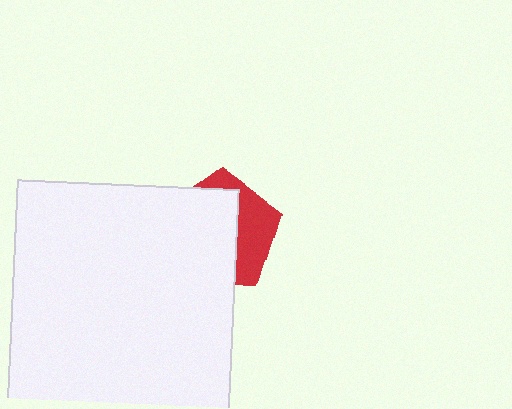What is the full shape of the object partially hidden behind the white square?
The partially hidden object is a red pentagon.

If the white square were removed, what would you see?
You would see the complete red pentagon.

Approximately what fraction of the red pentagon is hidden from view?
Roughly 64% of the red pentagon is hidden behind the white square.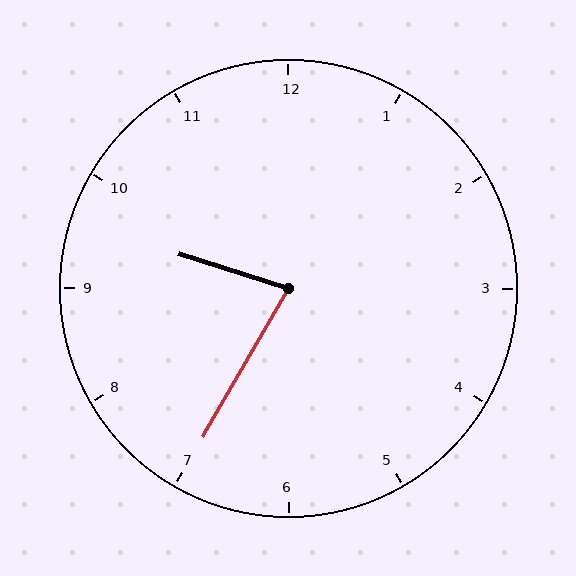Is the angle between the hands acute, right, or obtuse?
It is acute.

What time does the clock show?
9:35.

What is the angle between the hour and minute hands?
Approximately 78 degrees.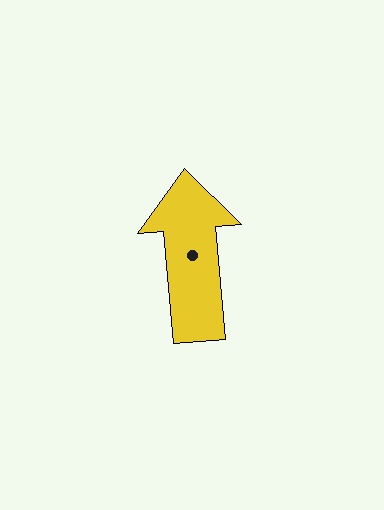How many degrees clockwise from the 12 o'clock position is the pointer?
Approximately 355 degrees.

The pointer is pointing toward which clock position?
Roughly 12 o'clock.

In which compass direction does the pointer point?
North.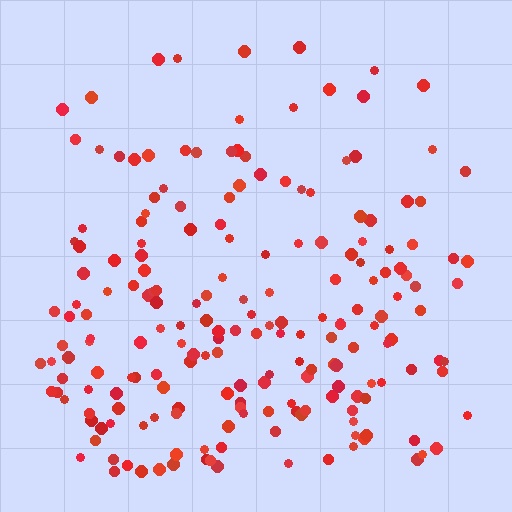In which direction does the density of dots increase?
From top to bottom, with the bottom side densest.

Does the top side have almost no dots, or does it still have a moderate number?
Still a moderate number, just noticeably fewer than the bottom.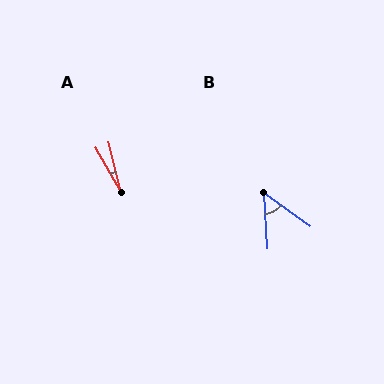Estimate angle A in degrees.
Approximately 16 degrees.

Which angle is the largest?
B, at approximately 50 degrees.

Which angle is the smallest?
A, at approximately 16 degrees.